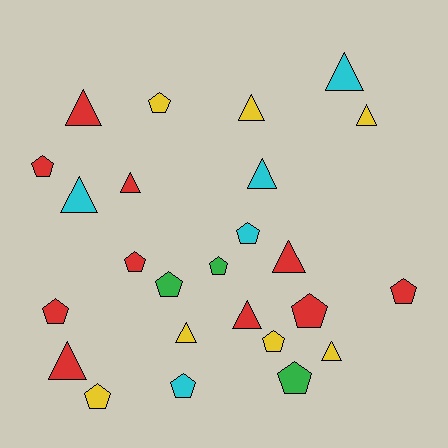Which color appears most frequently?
Red, with 10 objects.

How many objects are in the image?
There are 25 objects.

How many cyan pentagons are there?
There are 2 cyan pentagons.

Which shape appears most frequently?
Pentagon, with 13 objects.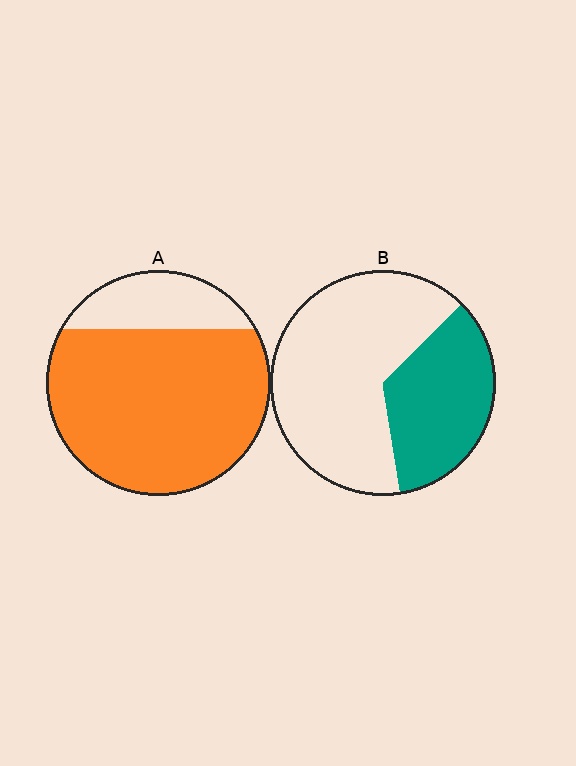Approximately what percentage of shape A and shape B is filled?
A is approximately 80% and B is approximately 35%.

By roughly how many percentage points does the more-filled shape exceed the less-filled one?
By roughly 45 percentage points (A over B).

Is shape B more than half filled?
No.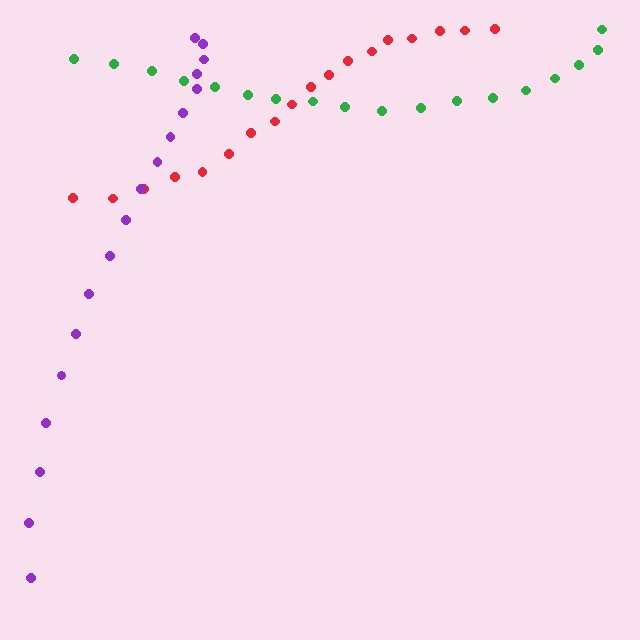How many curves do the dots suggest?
There are 3 distinct paths.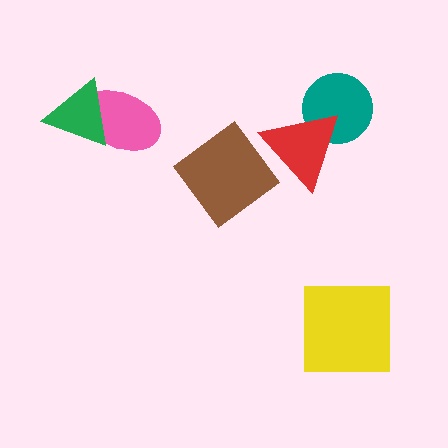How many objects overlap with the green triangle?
1 object overlaps with the green triangle.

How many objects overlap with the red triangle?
1 object overlaps with the red triangle.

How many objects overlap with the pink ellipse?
1 object overlaps with the pink ellipse.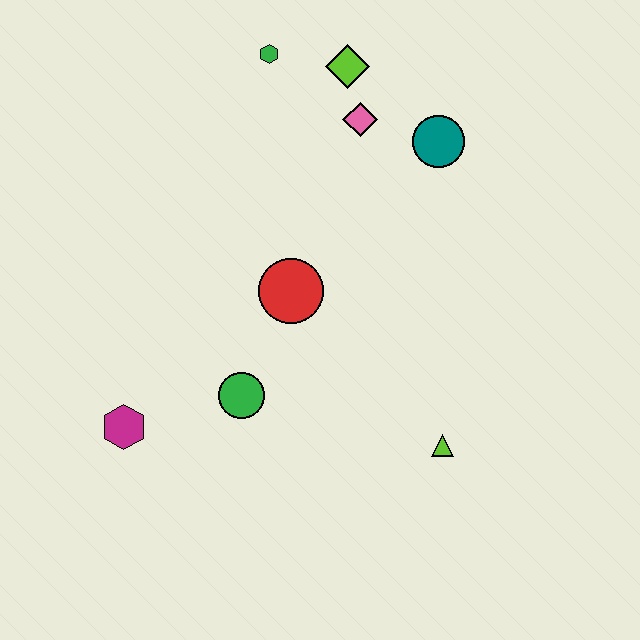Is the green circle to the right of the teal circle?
No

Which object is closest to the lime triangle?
The green circle is closest to the lime triangle.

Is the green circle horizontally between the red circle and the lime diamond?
No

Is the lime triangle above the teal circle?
No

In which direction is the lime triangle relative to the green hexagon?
The lime triangle is below the green hexagon.